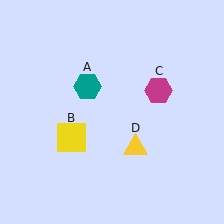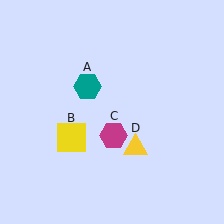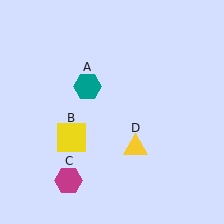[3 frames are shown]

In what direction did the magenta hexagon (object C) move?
The magenta hexagon (object C) moved down and to the left.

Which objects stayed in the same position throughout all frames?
Teal hexagon (object A) and yellow square (object B) and yellow triangle (object D) remained stationary.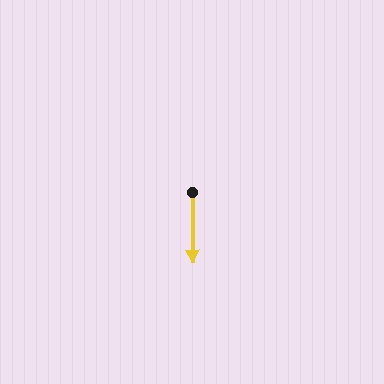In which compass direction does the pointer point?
South.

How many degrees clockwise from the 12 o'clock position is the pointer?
Approximately 180 degrees.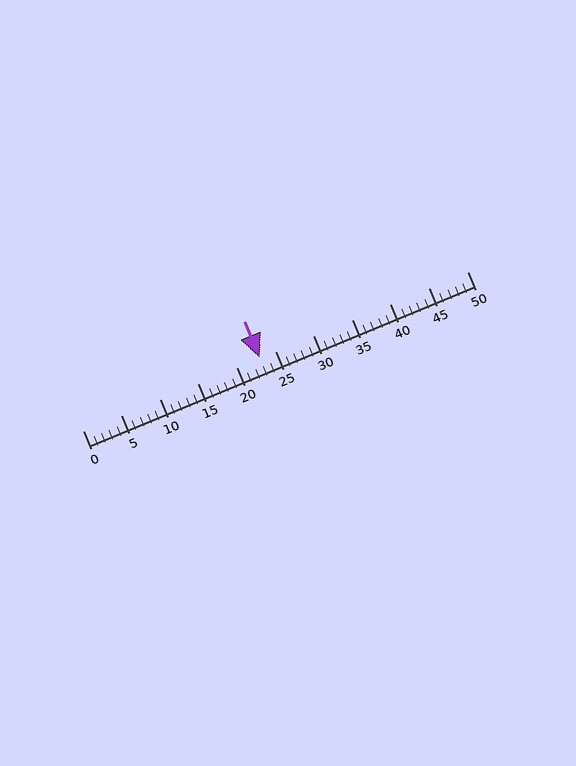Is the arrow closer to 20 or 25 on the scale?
The arrow is closer to 25.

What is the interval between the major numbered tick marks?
The major tick marks are spaced 5 units apart.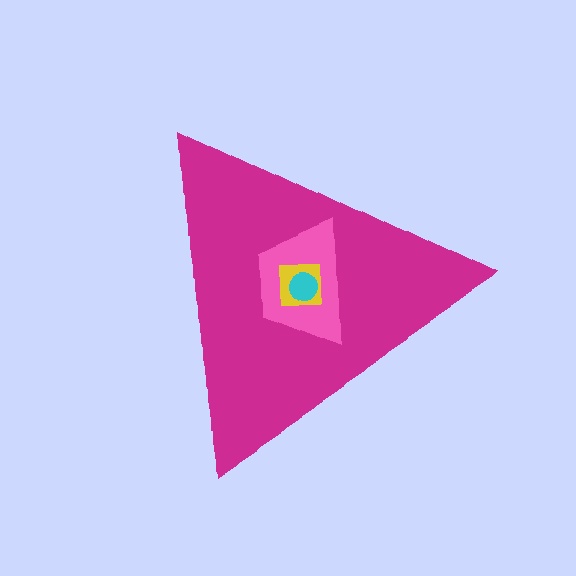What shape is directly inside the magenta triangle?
The pink trapezoid.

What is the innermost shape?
The cyan circle.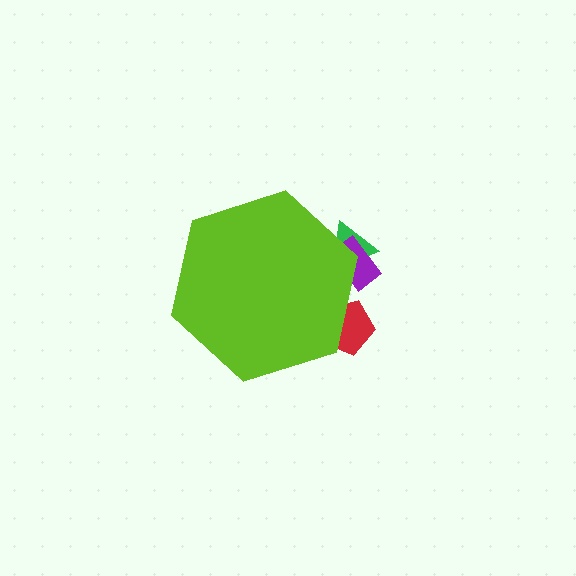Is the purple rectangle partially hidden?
Yes, the purple rectangle is partially hidden behind the lime hexagon.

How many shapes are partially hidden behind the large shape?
3 shapes are partially hidden.